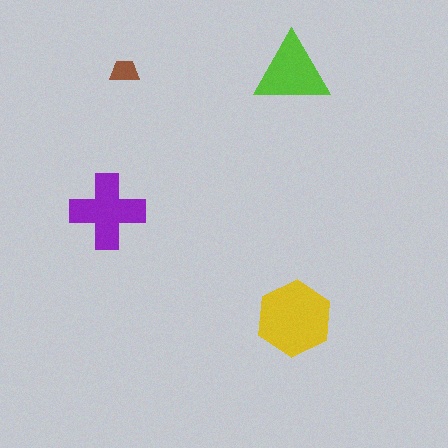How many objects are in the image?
There are 4 objects in the image.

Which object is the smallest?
The brown trapezoid.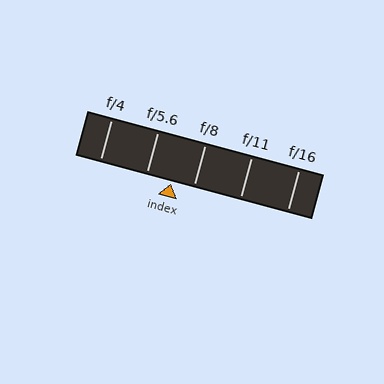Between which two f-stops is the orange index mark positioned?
The index mark is between f/5.6 and f/8.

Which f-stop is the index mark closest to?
The index mark is closest to f/8.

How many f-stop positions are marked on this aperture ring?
There are 5 f-stop positions marked.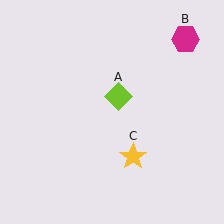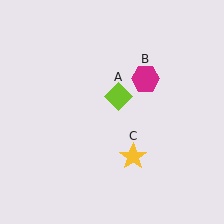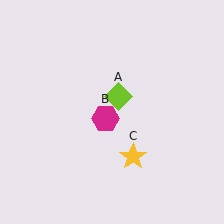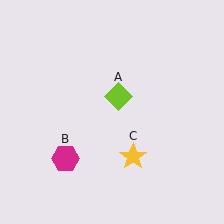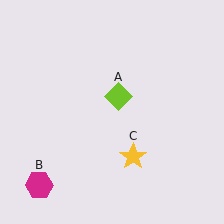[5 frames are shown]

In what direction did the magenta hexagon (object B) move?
The magenta hexagon (object B) moved down and to the left.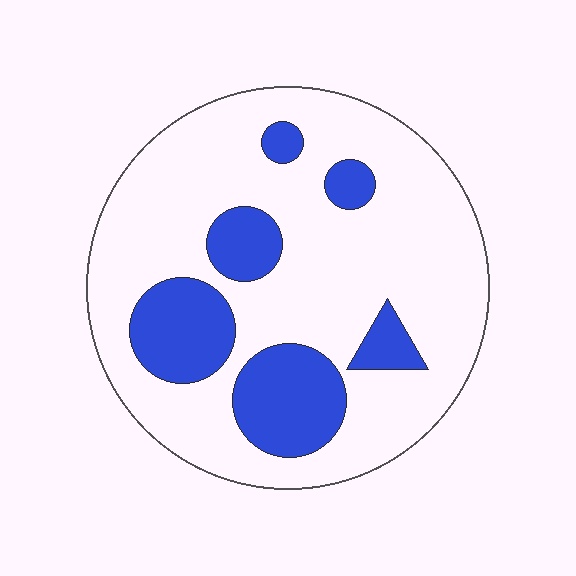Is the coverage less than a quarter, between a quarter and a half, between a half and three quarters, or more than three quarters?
Less than a quarter.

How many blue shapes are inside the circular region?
6.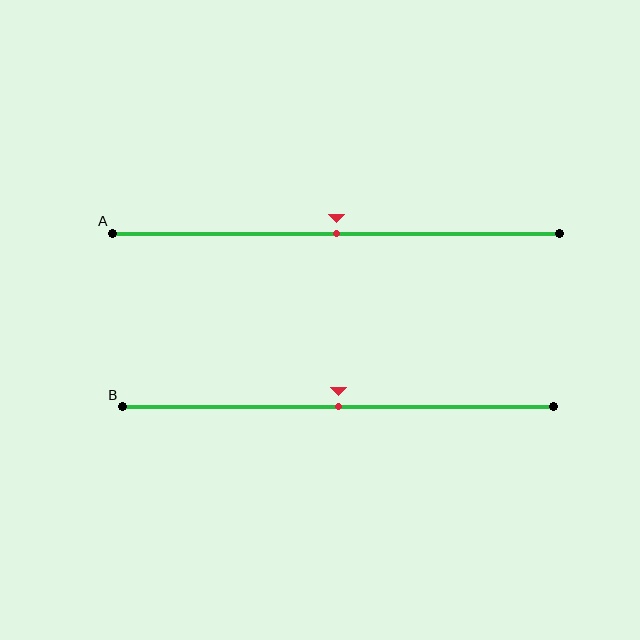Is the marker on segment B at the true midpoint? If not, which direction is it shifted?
Yes, the marker on segment B is at the true midpoint.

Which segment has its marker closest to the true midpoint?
Segment A has its marker closest to the true midpoint.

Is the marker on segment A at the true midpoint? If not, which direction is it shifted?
Yes, the marker on segment A is at the true midpoint.